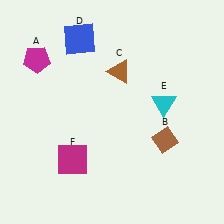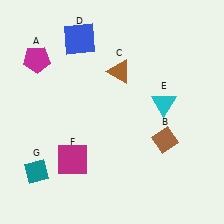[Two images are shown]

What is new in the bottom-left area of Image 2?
A teal diamond (G) was added in the bottom-left area of Image 2.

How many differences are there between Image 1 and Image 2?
There is 1 difference between the two images.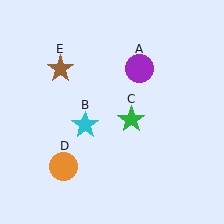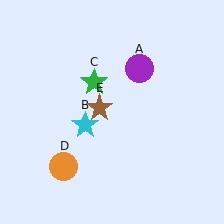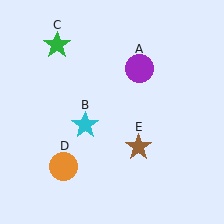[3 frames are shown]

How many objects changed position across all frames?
2 objects changed position: green star (object C), brown star (object E).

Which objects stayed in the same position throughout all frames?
Purple circle (object A) and cyan star (object B) and orange circle (object D) remained stationary.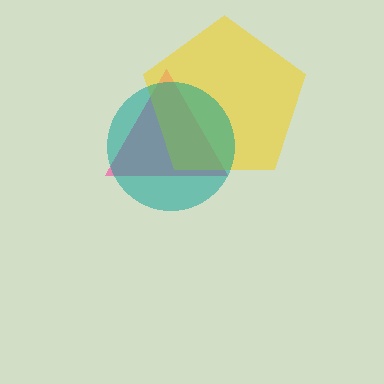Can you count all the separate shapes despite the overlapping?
Yes, there are 3 separate shapes.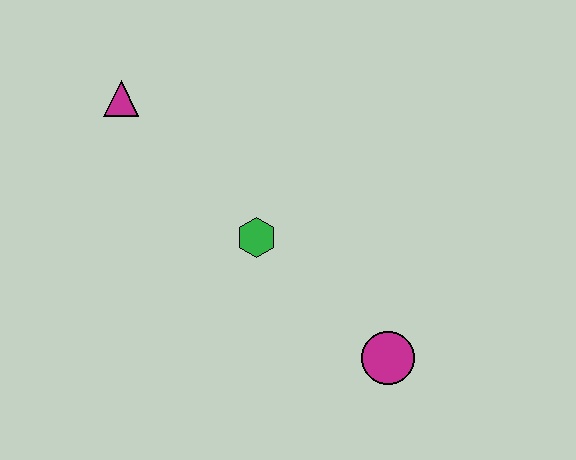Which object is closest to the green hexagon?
The magenta circle is closest to the green hexagon.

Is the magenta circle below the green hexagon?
Yes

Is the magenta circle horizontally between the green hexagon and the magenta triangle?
No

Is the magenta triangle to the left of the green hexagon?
Yes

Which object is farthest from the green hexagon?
The magenta triangle is farthest from the green hexagon.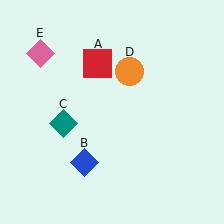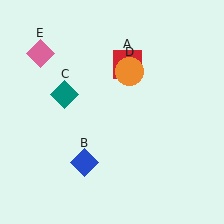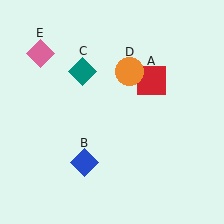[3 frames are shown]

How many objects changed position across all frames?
2 objects changed position: red square (object A), teal diamond (object C).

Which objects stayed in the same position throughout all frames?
Blue diamond (object B) and orange circle (object D) and pink diamond (object E) remained stationary.